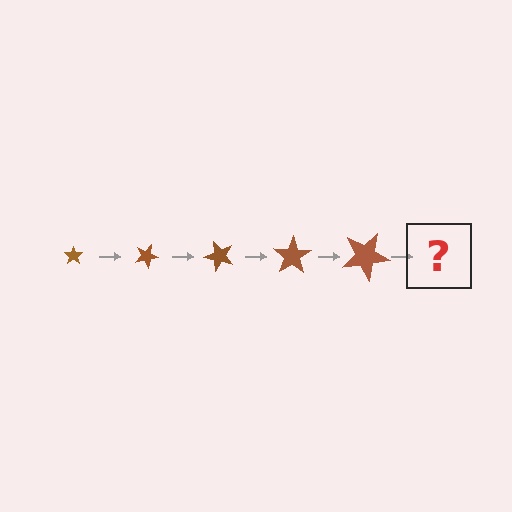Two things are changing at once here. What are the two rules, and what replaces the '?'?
The two rules are that the star grows larger each step and it rotates 25 degrees each step. The '?' should be a star, larger than the previous one and rotated 125 degrees from the start.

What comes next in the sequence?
The next element should be a star, larger than the previous one and rotated 125 degrees from the start.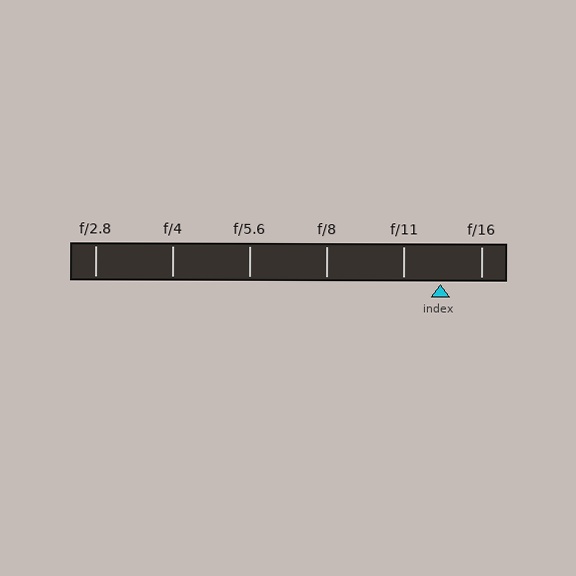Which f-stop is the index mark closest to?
The index mark is closest to f/11.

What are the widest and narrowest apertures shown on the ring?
The widest aperture shown is f/2.8 and the narrowest is f/16.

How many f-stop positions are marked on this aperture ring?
There are 6 f-stop positions marked.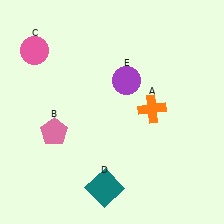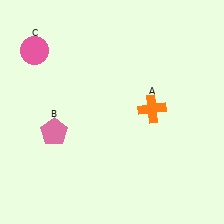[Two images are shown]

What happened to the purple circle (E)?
The purple circle (E) was removed in Image 2. It was in the top-right area of Image 1.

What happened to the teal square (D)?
The teal square (D) was removed in Image 2. It was in the bottom-left area of Image 1.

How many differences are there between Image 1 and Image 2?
There are 2 differences between the two images.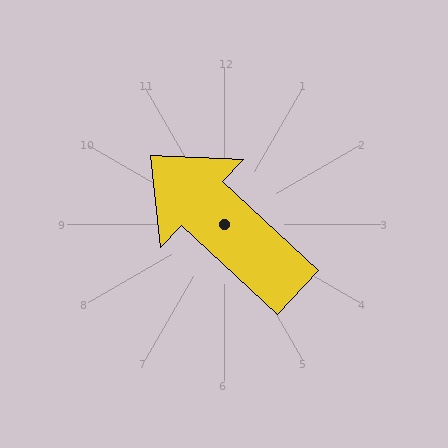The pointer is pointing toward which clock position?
Roughly 10 o'clock.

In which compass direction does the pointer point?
Northwest.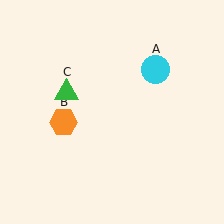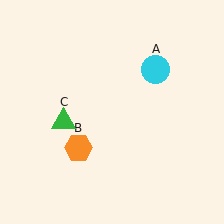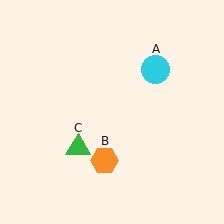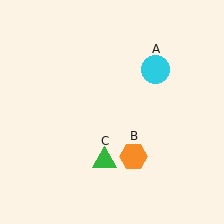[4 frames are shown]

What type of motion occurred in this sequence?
The orange hexagon (object B), green triangle (object C) rotated counterclockwise around the center of the scene.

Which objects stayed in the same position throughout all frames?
Cyan circle (object A) remained stationary.